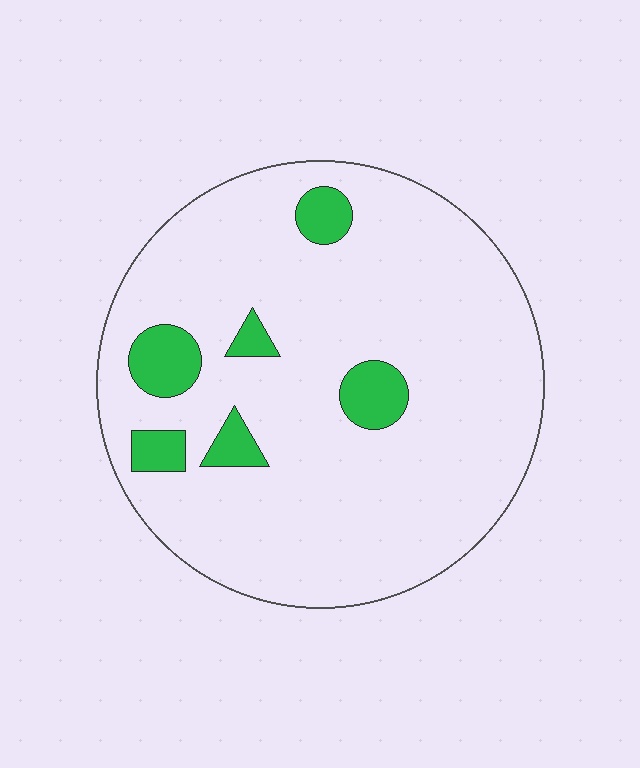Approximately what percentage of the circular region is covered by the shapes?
Approximately 10%.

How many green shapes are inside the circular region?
6.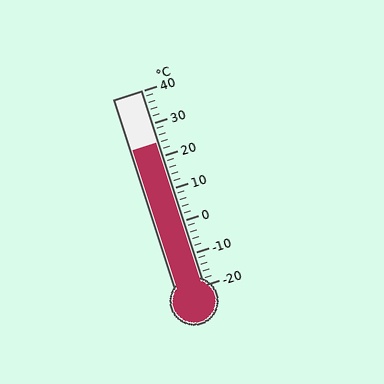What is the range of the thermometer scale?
The thermometer scale ranges from -20°C to 40°C.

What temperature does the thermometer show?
The thermometer shows approximately 24°C.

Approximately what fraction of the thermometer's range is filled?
The thermometer is filled to approximately 75% of its range.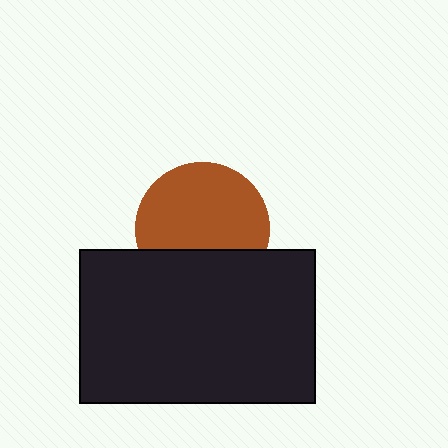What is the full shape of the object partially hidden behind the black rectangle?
The partially hidden object is a brown circle.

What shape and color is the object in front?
The object in front is a black rectangle.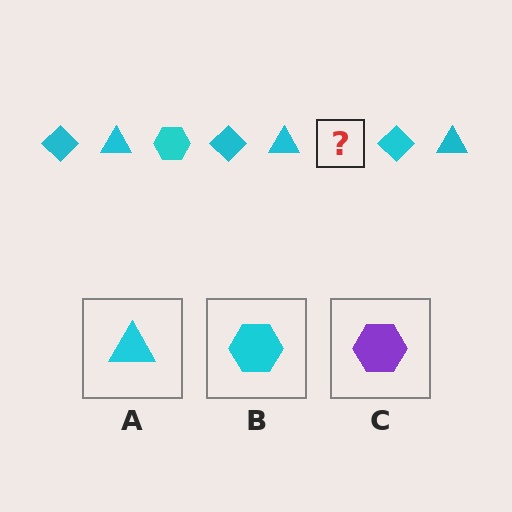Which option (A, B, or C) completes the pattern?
B.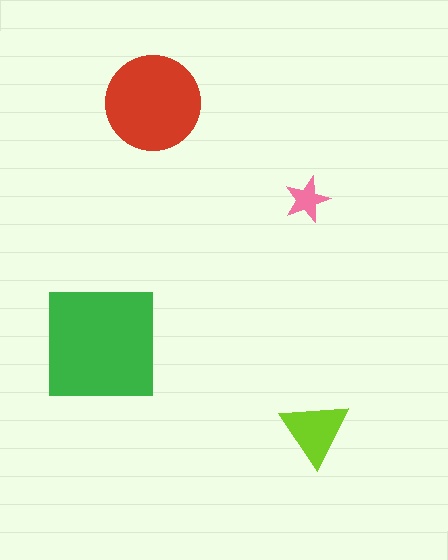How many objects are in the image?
There are 4 objects in the image.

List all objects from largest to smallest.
The green square, the red circle, the lime triangle, the pink star.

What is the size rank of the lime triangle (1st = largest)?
3rd.